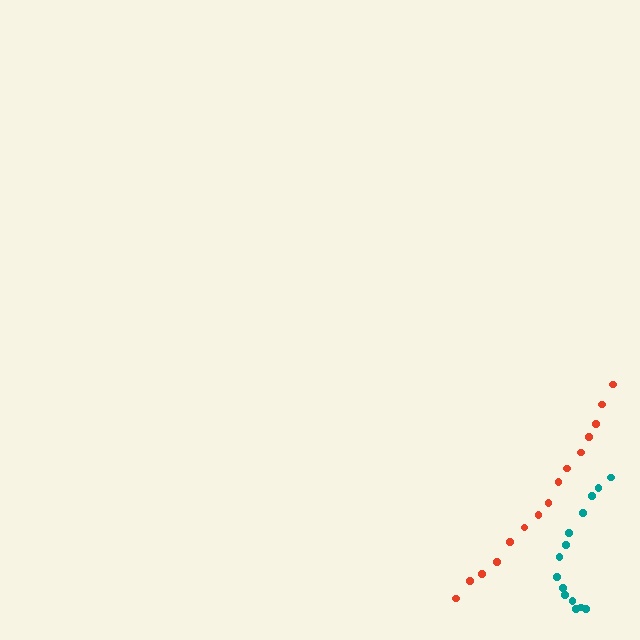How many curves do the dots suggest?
There are 2 distinct paths.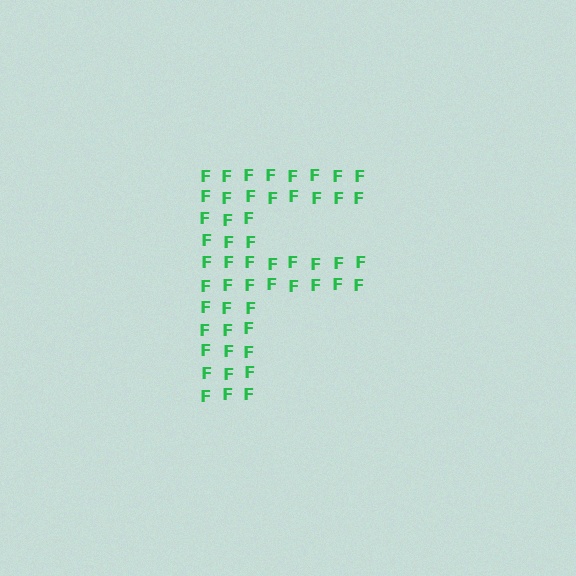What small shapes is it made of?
It is made of small letter F's.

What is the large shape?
The large shape is the letter F.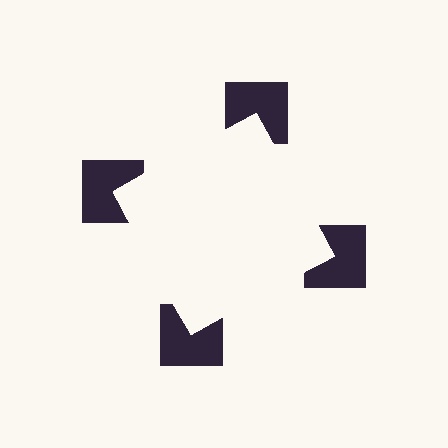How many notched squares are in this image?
There are 4 — one at each vertex of the illusory square.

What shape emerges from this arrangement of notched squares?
An illusory square — its edges are inferred from the aligned wedge cuts in the notched squares, not physically drawn.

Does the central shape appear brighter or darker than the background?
It typically appears slightly brighter than the background, even though no actual brightness change is drawn.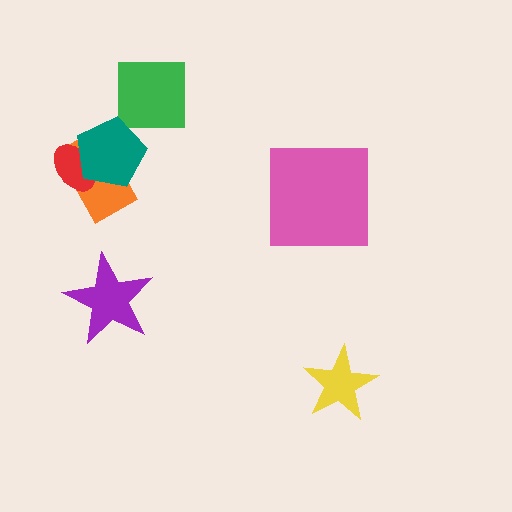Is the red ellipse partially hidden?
Yes, it is partially covered by another shape.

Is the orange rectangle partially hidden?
Yes, it is partially covered by another shape.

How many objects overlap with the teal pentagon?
2 objects overlap with the teal pentagon.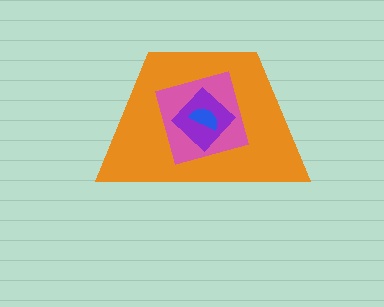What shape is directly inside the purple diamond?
The blue semicircle.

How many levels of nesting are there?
4.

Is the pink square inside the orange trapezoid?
Yes.